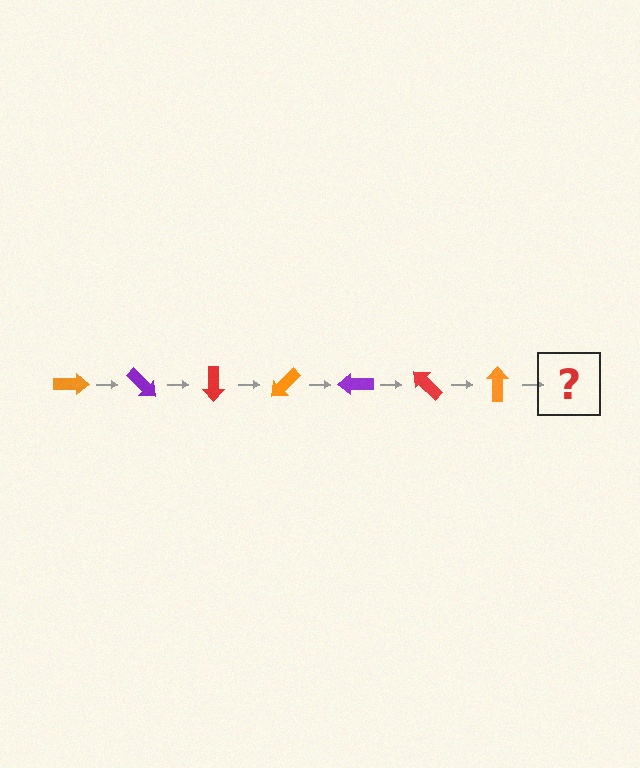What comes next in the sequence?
The next element should be a purple arrow, rotated 315 degrees from the start.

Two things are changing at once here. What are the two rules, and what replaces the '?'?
The two rules are that it rotates 45 degrees each step and the color cycles through orange, purple, and red. The '?' should be a purple arrow, rotated 315 degrees from the start.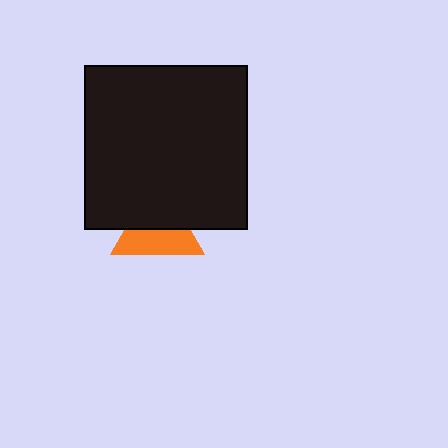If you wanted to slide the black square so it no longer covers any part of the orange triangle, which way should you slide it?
Slide it up — that is the most direct way to separate the two shapes.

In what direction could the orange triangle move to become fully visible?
The orange triangle could move down. That would shift it out from behind the black square entirely.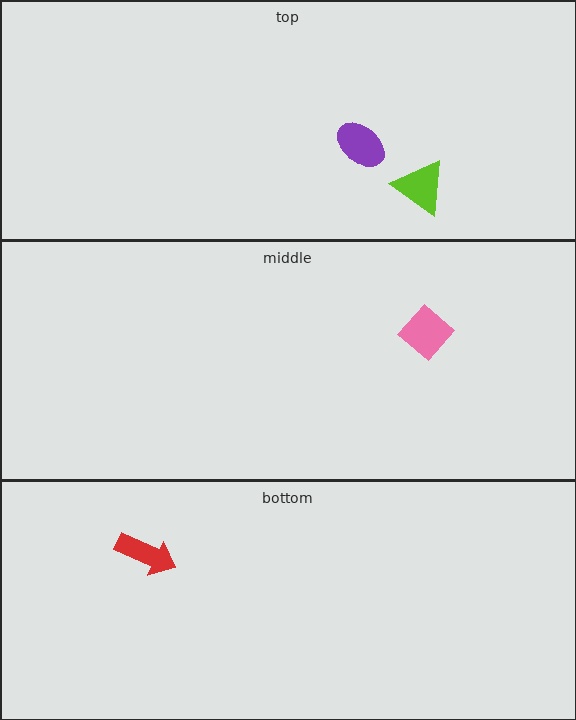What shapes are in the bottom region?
The red arrow.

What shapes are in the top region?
The lime triangle, the purple ellipse.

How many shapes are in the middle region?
1.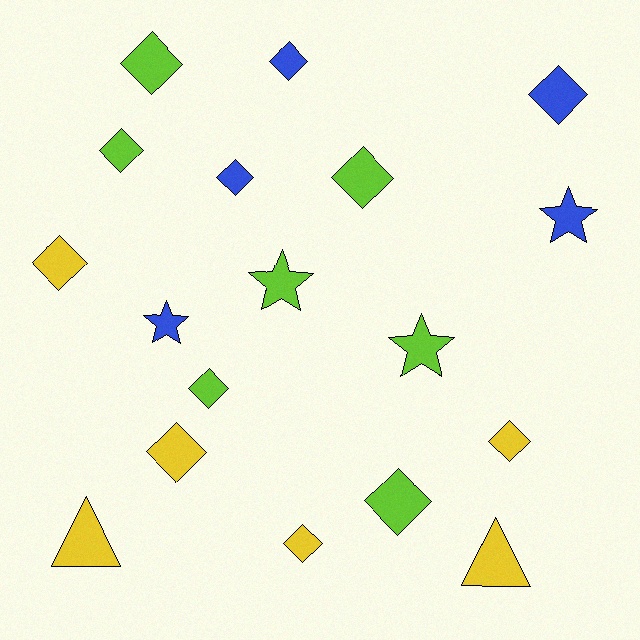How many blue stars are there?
There are 2 blue stars.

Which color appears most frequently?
Lime, with 7 objects.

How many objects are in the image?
There are 18 objects.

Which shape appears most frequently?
Diamond, with 12 objects.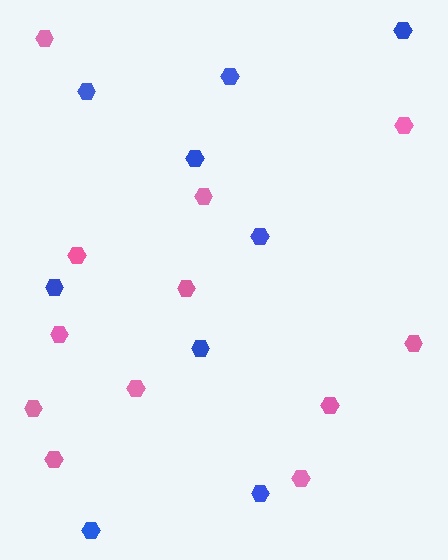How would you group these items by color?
There are 2 groups: one group of pink hexagons (12) and one group of blue hexagons (9).